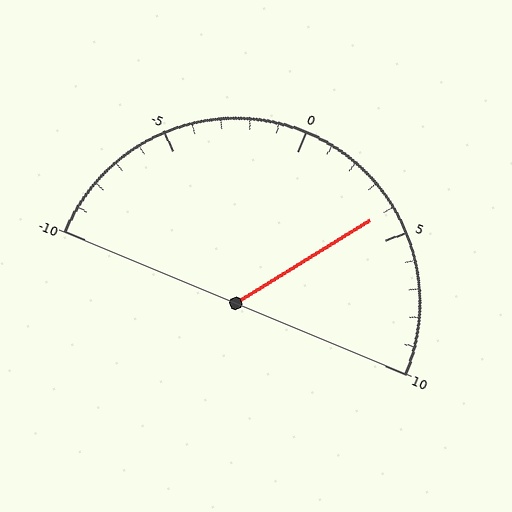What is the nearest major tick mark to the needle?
The nearest major tick mark is 5.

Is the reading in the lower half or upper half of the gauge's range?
The reading is in the upper half of the range (-10 to 10).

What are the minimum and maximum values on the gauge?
The gauge ranges from -10 to 10.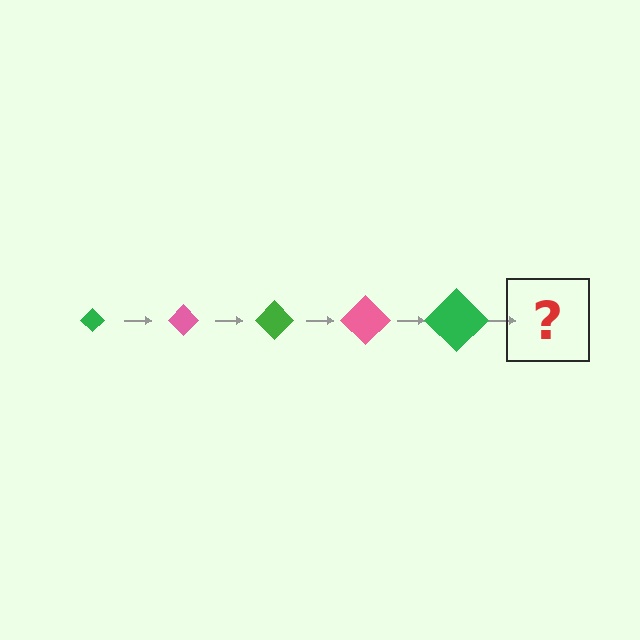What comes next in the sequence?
The next element should be a pink diamond, larger than the previous one.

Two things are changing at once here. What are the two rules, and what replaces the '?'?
The two rules are that the diamond grows larger each step and the color cycles through green and pink. The '?' should be a pink diamond, larger than the previous one.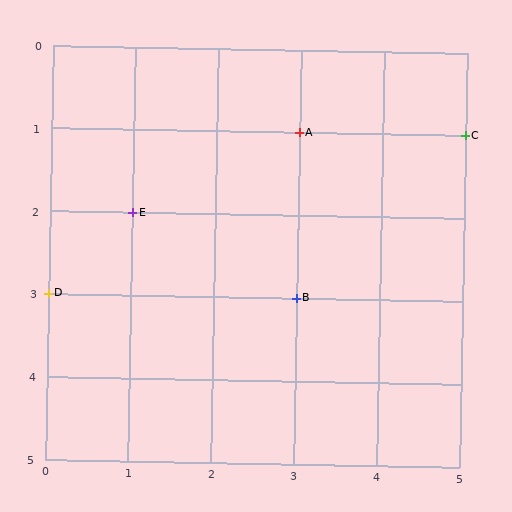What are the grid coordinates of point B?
Point B is at grid coordinates (3, 3).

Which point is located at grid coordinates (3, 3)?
Point B is at (3, 3).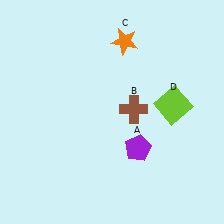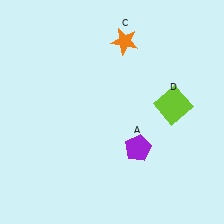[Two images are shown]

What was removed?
The brown cross (B) was removed in Image 2.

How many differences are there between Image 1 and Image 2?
There is 1 difference between the two images.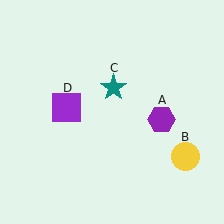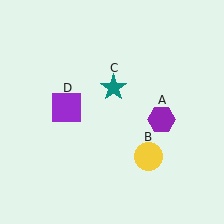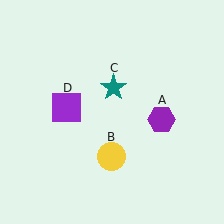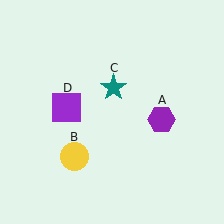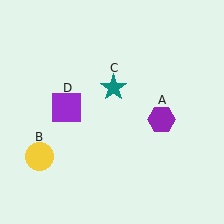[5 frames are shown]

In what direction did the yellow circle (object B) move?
The yellow circle (object B) moved left.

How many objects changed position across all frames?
1 object changed position: yellow circle (object B).